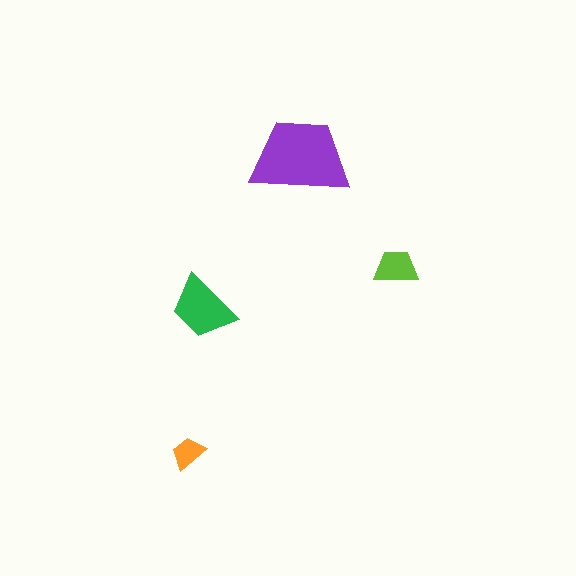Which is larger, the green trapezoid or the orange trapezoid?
The green one.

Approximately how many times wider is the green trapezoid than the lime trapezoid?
About 1.5 times wider.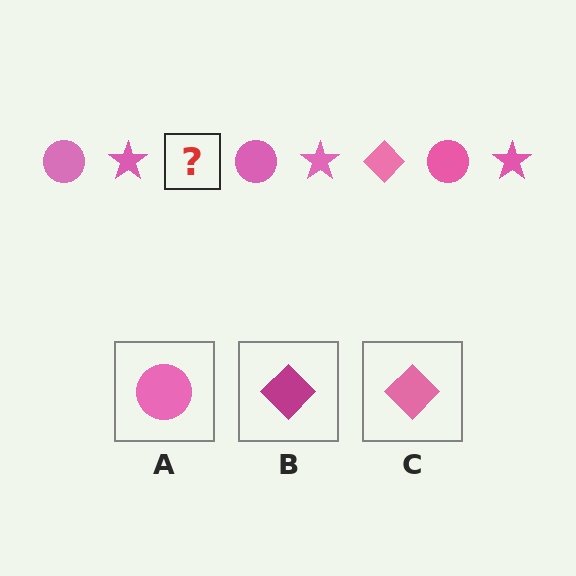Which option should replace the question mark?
Option C.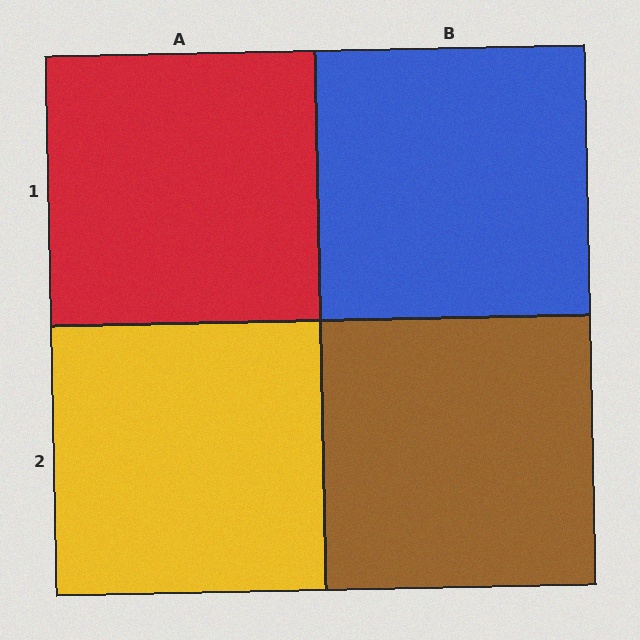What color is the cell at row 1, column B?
Blue.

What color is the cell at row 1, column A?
Red.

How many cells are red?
1 cell is red.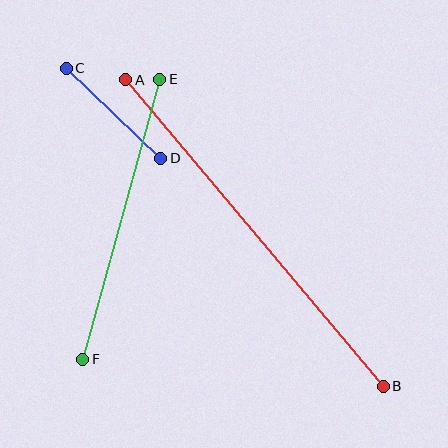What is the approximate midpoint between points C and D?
The midpoint is at approximately (114, 113) pixels.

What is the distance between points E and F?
The distance is approximately 290 pixels.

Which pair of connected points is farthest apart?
Points A and B are farthest apart.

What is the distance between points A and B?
The distance is approximately 400 pixels.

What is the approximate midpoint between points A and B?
The midpoint is at approximately (254, 233) pixels.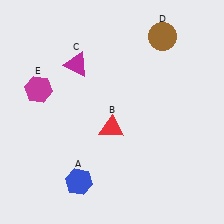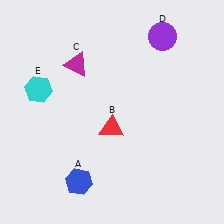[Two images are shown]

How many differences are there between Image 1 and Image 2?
There are 2 differences between the two images.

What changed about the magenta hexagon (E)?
In Image 1, E is magenta. In Image 2, it changed to cyan.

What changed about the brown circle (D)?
In Image 1, D is brown. In Image 2, it changed to purple.